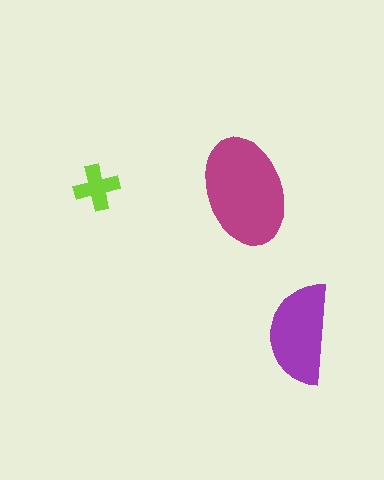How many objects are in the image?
There are 3 objects in the image.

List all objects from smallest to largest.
The lime cross, the purple semicircle, the magenta ellipse.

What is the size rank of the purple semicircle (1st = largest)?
2nd.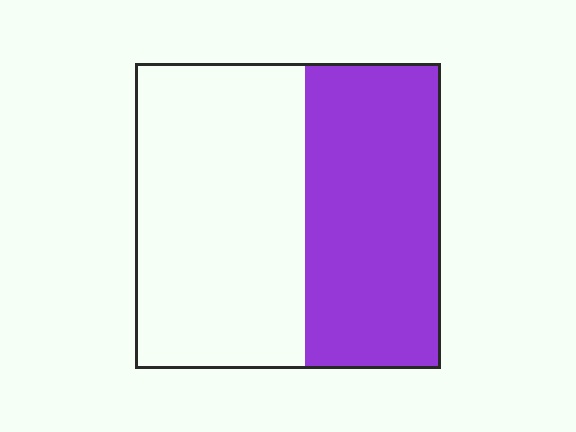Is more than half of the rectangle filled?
No.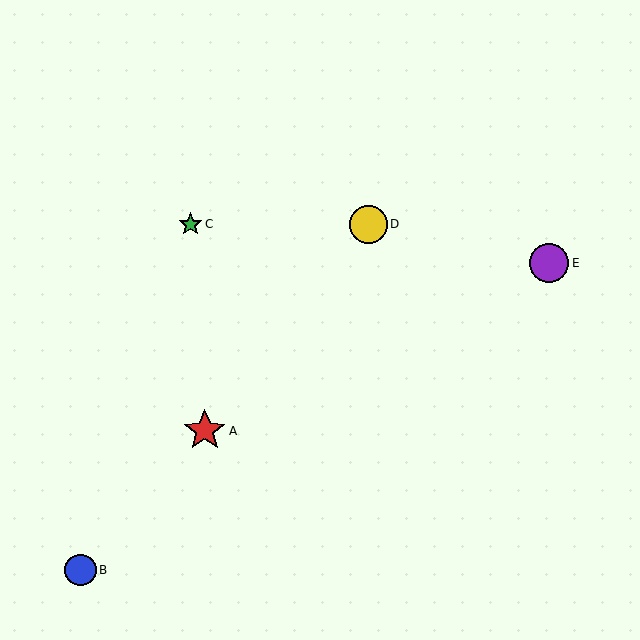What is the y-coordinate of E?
Object E is at y≈263.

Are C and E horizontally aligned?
No, C is at y≈224 and E is at y≈263.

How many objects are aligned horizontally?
2 objects (C, D) are aligned horizontally.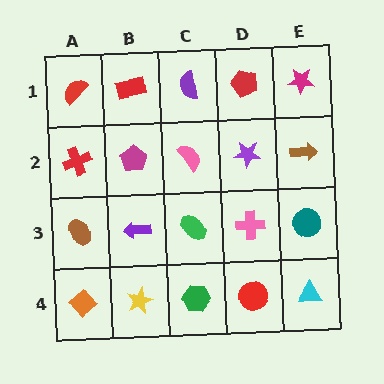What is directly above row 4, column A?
A brown ellipse.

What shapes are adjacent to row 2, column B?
A red rectangle (row 1, column B), a purple arrow (row 3, column B), a red cross (row 2, column A), a pink semicircle (row 2, column C).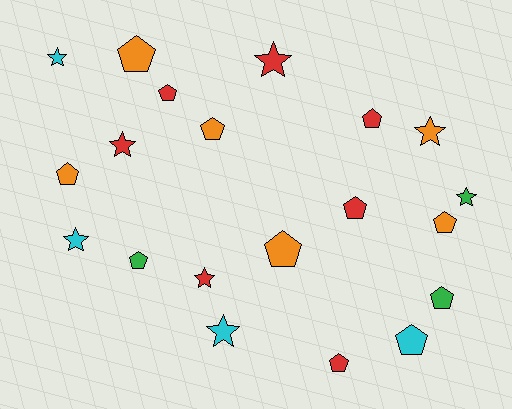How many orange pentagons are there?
There are 5 orange pentagons.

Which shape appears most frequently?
Pentagon, with 12 objects.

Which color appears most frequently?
Red, with 7 objects.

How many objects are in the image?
There are 20 objects.